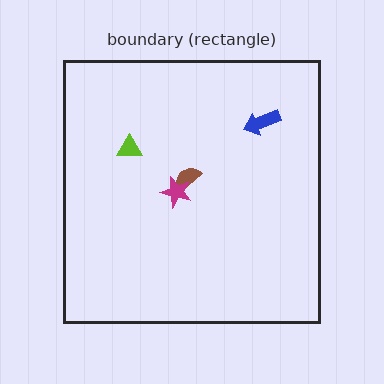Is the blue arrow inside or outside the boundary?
Inside.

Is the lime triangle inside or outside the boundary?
Inside.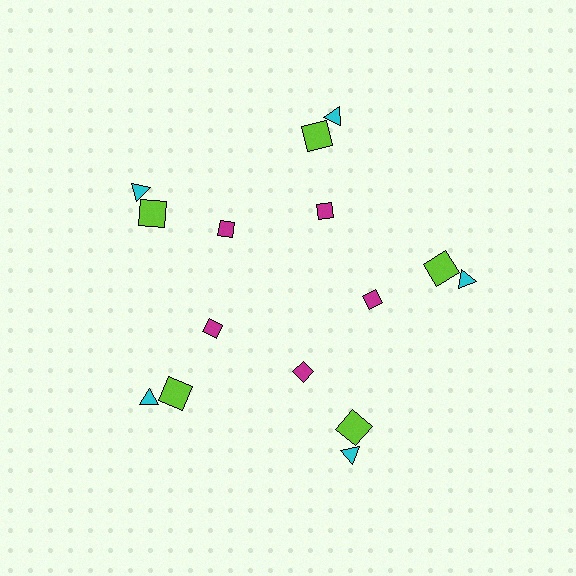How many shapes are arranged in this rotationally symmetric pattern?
There are 15 shapes, arranged in 5 groups of 3.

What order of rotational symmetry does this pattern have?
This pattern has 5-fold rotational symmetry.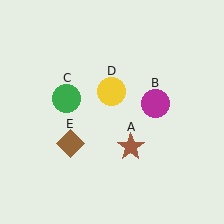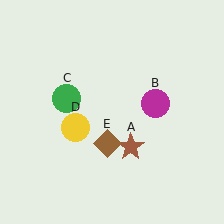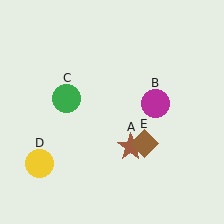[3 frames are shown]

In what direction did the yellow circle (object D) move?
The yellow circle (object D) moved down and to the left.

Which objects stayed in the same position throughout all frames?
Brown star (object A) and magenta circle (object B) and green circle (object C) remained stationary.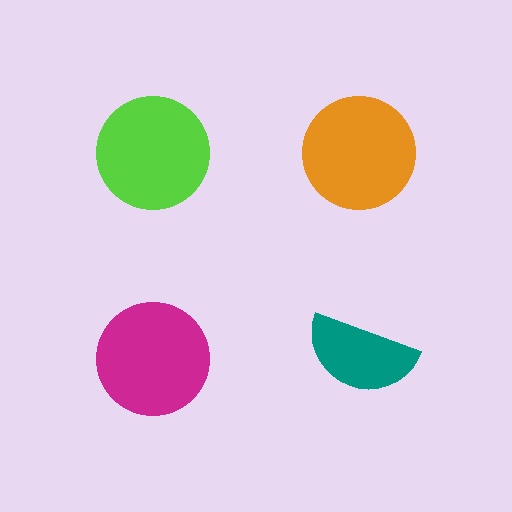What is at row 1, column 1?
A lime circle.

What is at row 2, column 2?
A teal semicircle.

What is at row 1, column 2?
An orange circle.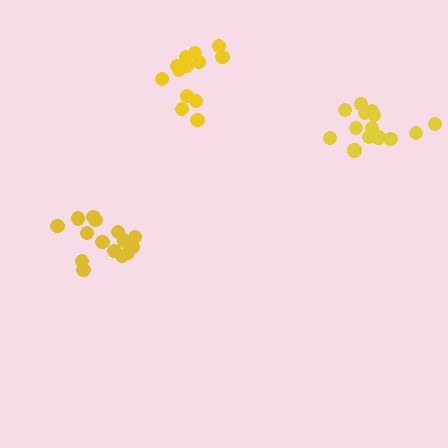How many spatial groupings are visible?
There are 3 spatial groupings.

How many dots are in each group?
Group 1: 15 dots, Group 2: 13 dots, Group 3: 15 dots (43 total).